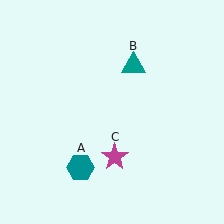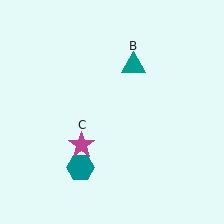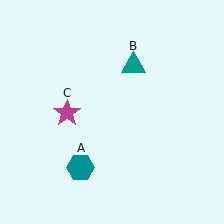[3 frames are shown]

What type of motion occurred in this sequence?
The magenta star (object C) rotated clockwise around the center of the scene.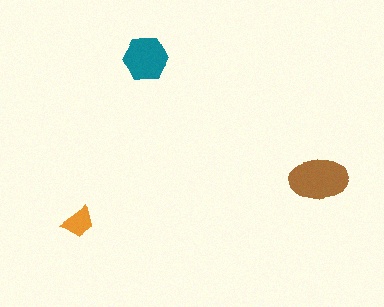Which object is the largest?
The brown ellipse.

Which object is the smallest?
The orange trapezoid.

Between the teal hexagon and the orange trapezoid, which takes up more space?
The teal hexagon.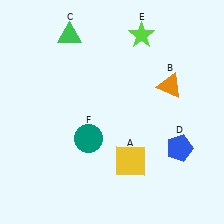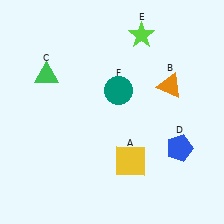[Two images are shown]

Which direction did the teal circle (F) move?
The teal circle (F) moved up.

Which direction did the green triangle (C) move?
The green triangle (C) moved down.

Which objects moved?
The objects that moved are: the green triangle (C), the teal circle (F).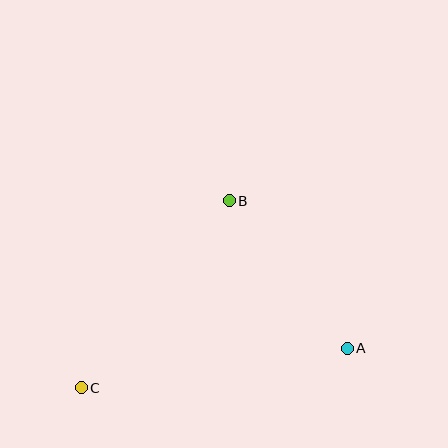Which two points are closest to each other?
Points A and B are closest to each other.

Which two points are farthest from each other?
Points A and C are farthest from each other.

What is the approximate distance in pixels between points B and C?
The distance between B and C is approximately 238 pixels.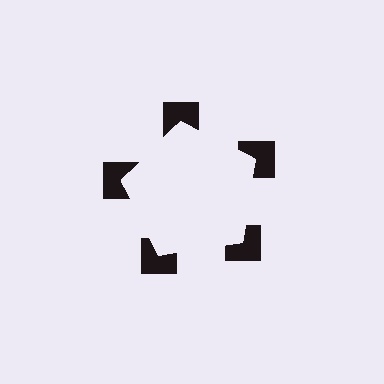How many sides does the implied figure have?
5 sides.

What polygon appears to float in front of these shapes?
An illusory pentagon — its edges are inferred from the aligned wedge cuts in the notched squares, not physically drawn.